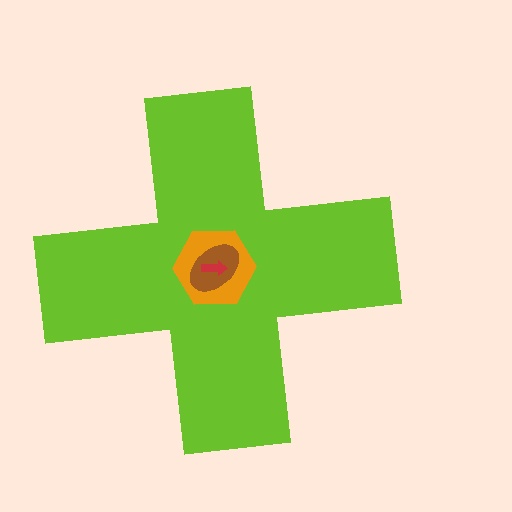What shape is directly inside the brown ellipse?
The red arrow.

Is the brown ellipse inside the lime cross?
Yes.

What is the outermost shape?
The lime cross.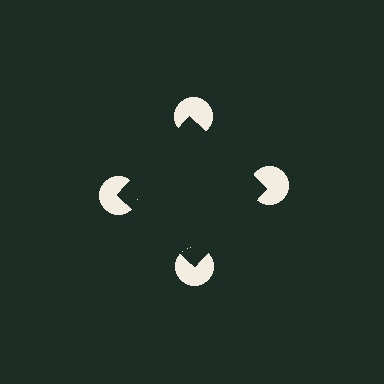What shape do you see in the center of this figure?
An illusory square — its edges are inferred from the aligned wedge cuts in the pac-man discs, not physically drawn.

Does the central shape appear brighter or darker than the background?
It typically appears slightly darker than the background, even though no actual brightness change is drawn.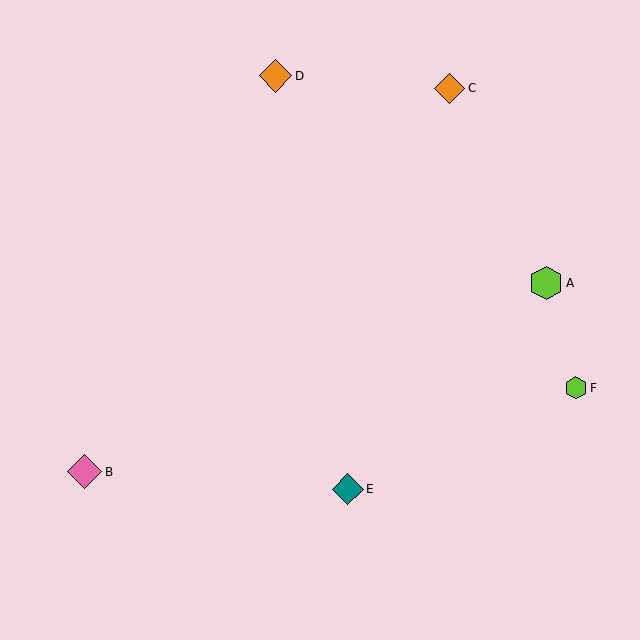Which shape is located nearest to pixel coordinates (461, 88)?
The orange diamond (labeled C) at (450, 88) is nearest to that location.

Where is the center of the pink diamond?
The center of the pink diamond is at (85, 472).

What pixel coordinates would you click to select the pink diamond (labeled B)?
Click at (85, 472) to select the pink diamond B.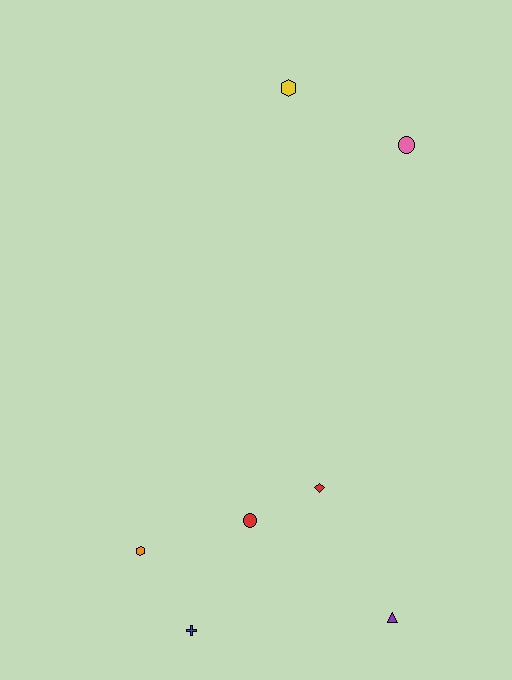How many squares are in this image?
There are no squares.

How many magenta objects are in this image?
There are no magenta objects.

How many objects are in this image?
There are 7 objects.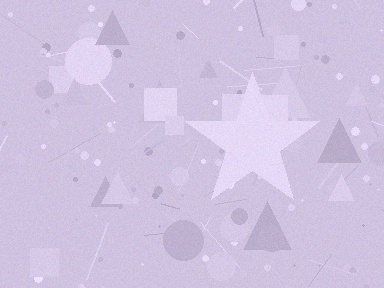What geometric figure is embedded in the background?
A star is embedded in the background.